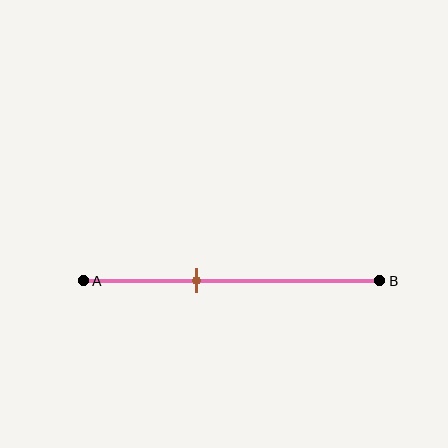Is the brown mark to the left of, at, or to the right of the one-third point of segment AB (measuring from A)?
The brown mark is to the right of the one-third point of segment AB.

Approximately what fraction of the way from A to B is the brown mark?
The brown mark is approximately 40% of the way from A to B.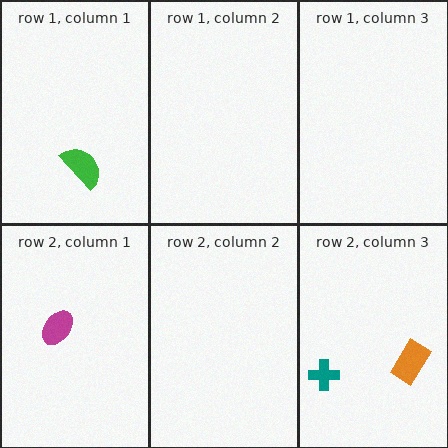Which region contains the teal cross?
The row 2, column 3 region.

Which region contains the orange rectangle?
The row 2, column 3 region.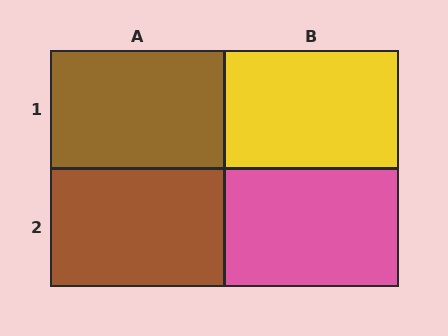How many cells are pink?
1 cell is pink.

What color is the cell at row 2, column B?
Pink.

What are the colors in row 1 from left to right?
Brown, yellow.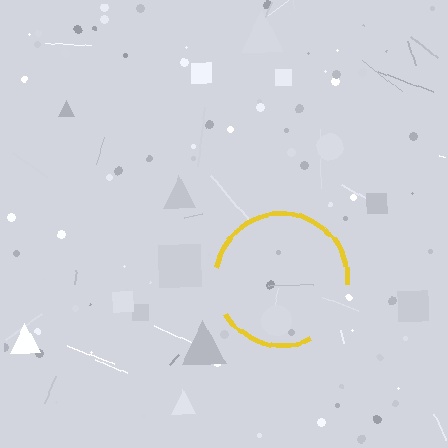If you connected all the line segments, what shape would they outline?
They would outline a circle.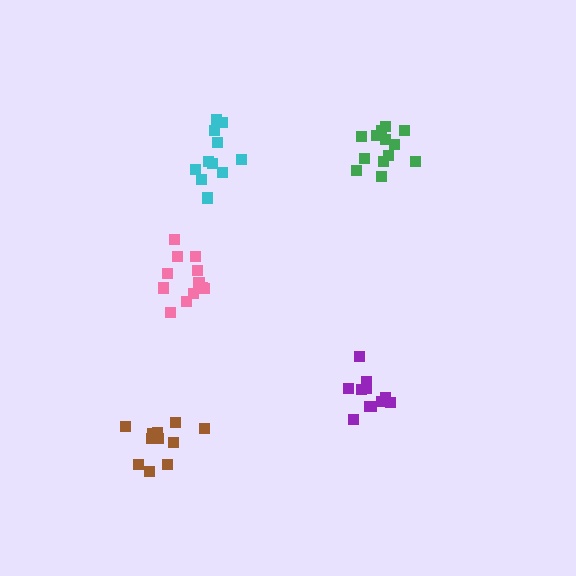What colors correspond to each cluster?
The clusters are colored: cyan, brown, purple, green, pink.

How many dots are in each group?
Group 1: 11 dots, Group 2: 12 dots, Group 3: 11 dots, Group 4: 13 dots, Group 5: 12 dots (59 total).